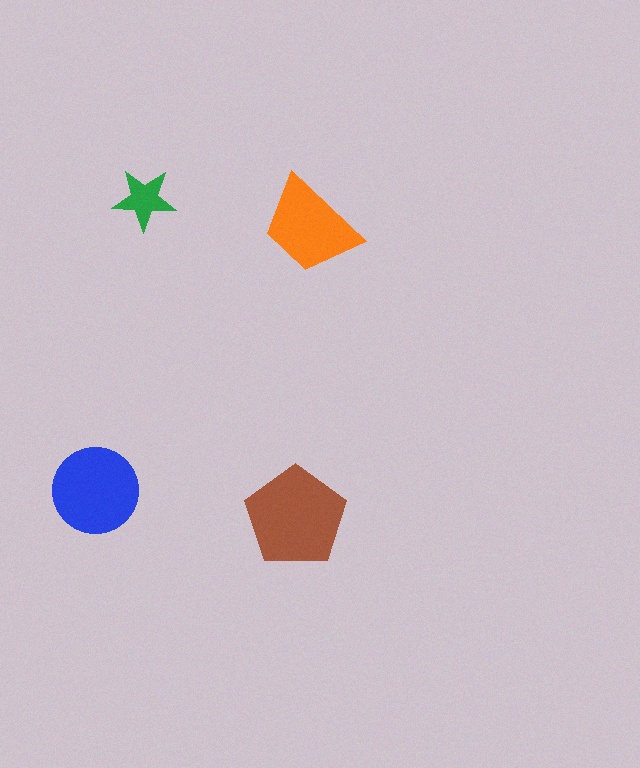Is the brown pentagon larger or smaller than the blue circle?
Larger.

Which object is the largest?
The brown pentagon.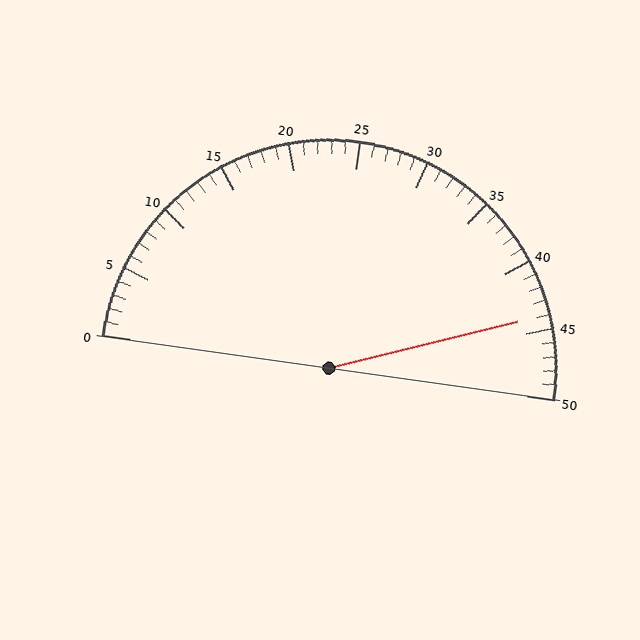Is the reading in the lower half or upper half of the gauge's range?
The reading is in the upper half of the range (0 to 50).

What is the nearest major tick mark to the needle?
The nearest major tick mark is 45.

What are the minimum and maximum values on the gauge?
The gauge ranges from 0 to 50.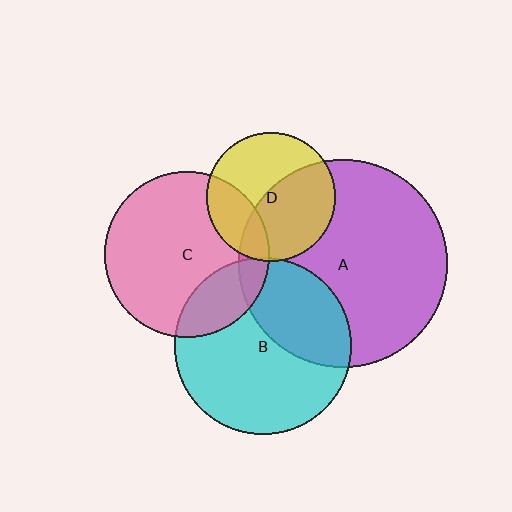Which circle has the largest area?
Circle A (purple).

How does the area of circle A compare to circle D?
Approximately 2.6 times.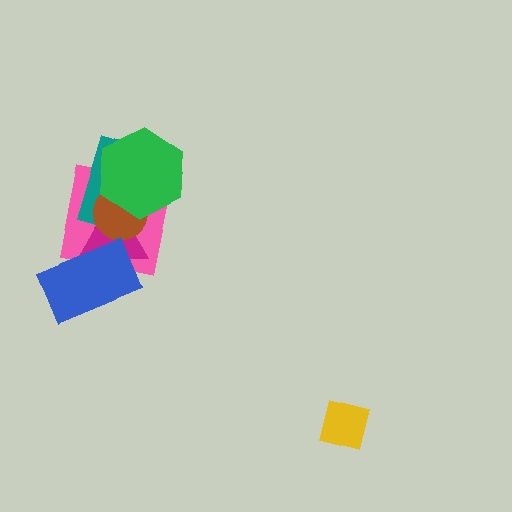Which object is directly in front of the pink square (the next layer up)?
The magenta triangle is directly in front of the pink square.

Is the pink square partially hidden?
Yes, it is partially covered by another shape.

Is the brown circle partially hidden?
Yes, it is partially covered by another shape.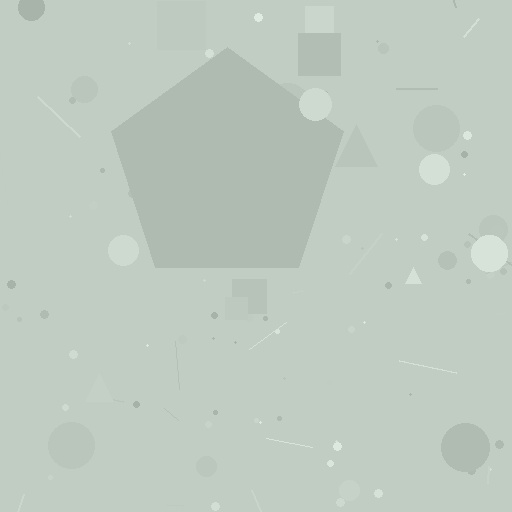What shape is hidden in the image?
A pentagon is hidden in the image.